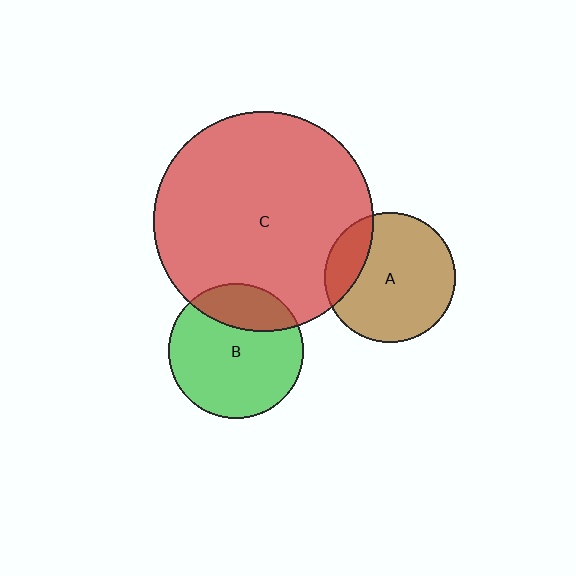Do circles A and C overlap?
Yes.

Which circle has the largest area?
Circle C (red).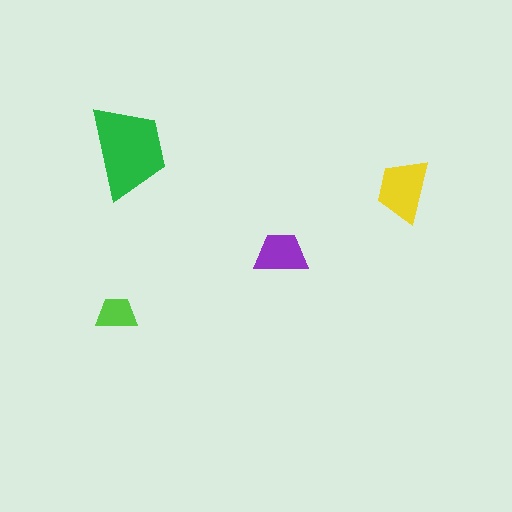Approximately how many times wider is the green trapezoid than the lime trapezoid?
About 2 times wider.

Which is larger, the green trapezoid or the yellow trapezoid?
The green one.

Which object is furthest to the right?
The yellow trapezoid is rightmost.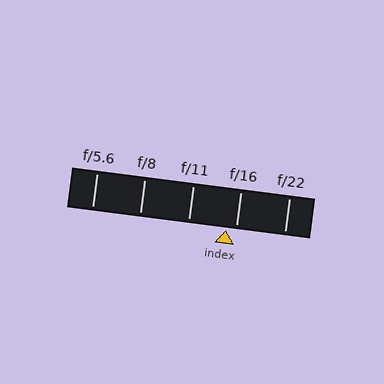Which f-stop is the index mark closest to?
The index mark is closest to f/16.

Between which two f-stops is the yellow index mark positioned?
The index mark is between f/11 and f/16.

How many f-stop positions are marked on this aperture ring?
There are 5 f-stop positions marked.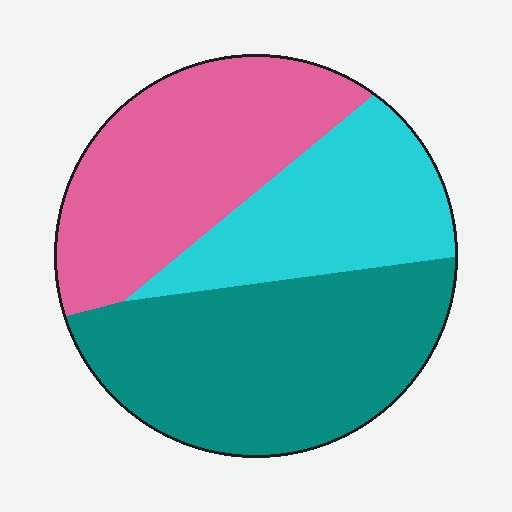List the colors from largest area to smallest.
From largest to smallest: teal, pink, cyan.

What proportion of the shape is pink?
Pink takes up between a third and a half of the shape.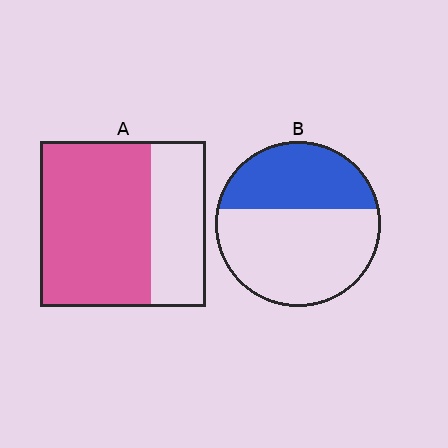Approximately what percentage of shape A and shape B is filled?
A is approximately 65% and B is approximately 40%.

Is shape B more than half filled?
No.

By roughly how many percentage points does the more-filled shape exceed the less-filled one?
By roughly 30 percentage points (A over B).